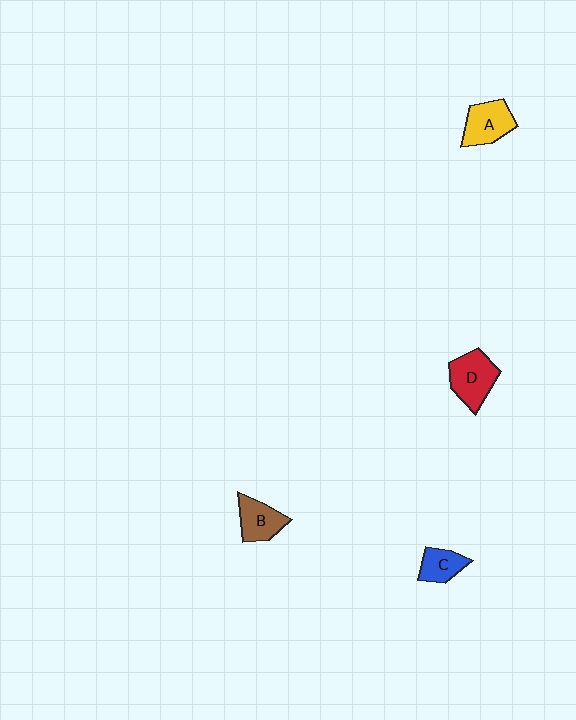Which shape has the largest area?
Shape D (red).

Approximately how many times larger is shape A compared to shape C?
Approximately 1.4 times.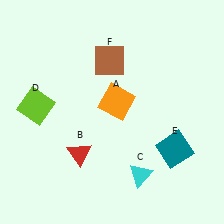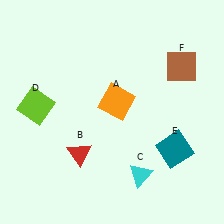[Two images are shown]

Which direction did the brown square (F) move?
The brown square (F) moved right.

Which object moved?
The brown square (F) moved right.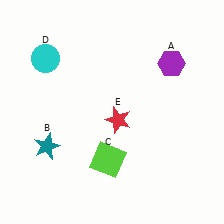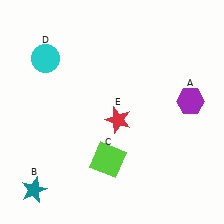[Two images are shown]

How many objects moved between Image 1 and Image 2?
2 objects moved between the two images.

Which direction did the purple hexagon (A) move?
The purple hexagon (A) moved down.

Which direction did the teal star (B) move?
The teal star (B) moved down.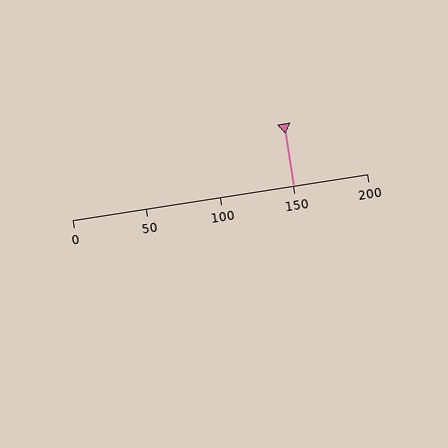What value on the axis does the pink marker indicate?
The marker indicates approximately 150.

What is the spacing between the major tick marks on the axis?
The major ticks are spaced 50 apart.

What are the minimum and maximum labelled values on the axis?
The axis runs from 0 to 200.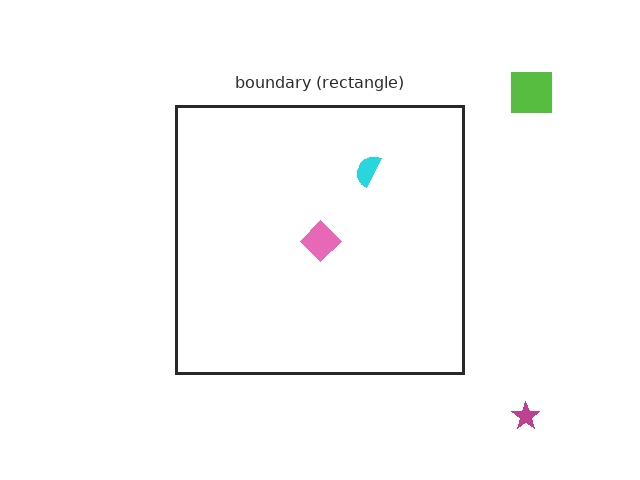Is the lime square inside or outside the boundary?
Outside.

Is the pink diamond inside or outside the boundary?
Inside.